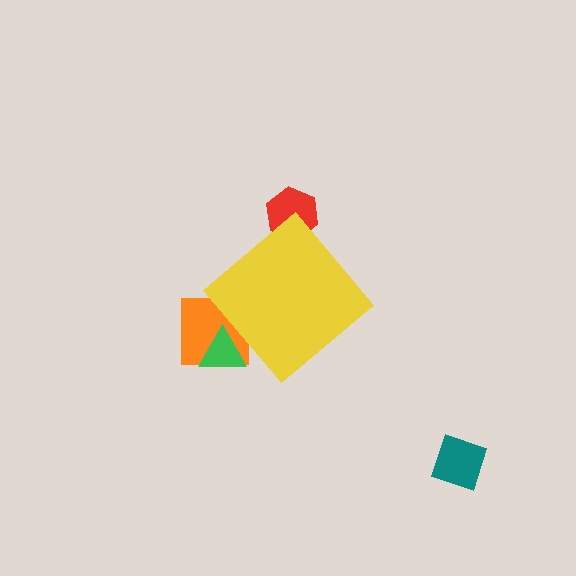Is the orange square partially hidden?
Yes, the orange square is partially hidden behind the yellow diamond.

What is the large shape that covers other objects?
A yellow diamond.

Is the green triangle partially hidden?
Yes, the green triangle is partially hidden behind the yellow diamond.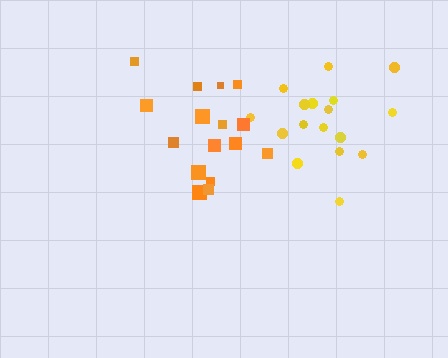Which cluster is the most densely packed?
Yellow.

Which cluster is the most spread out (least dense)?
Orange.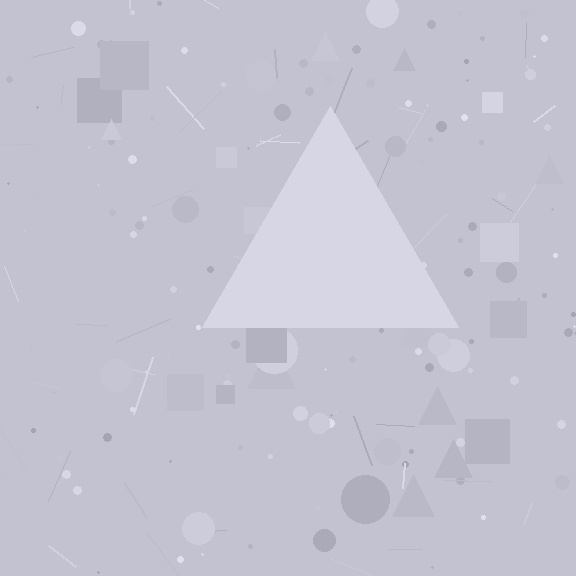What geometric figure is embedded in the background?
A triangle is embedded in the background.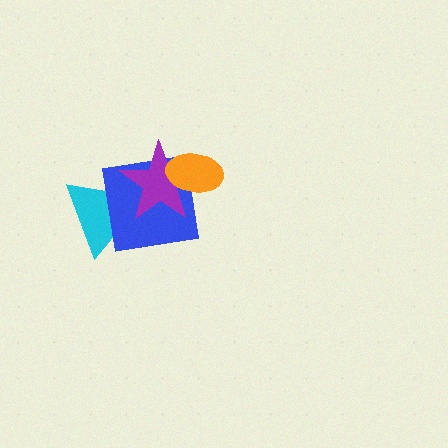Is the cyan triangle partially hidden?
Yes, it is partially covered by another shape.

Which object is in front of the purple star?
The orange ellipse is in front of the purple star.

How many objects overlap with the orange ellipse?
2 objects overlap with the orange ellipse.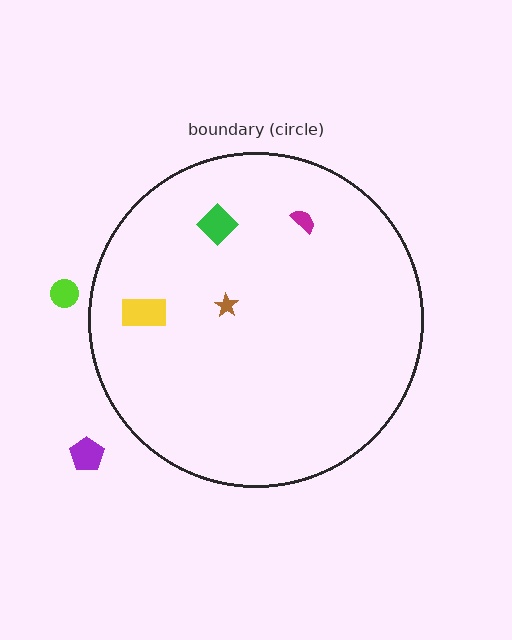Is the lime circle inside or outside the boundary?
Outside.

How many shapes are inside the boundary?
4 inside, 2 outside.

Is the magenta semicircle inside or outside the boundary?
Inside.